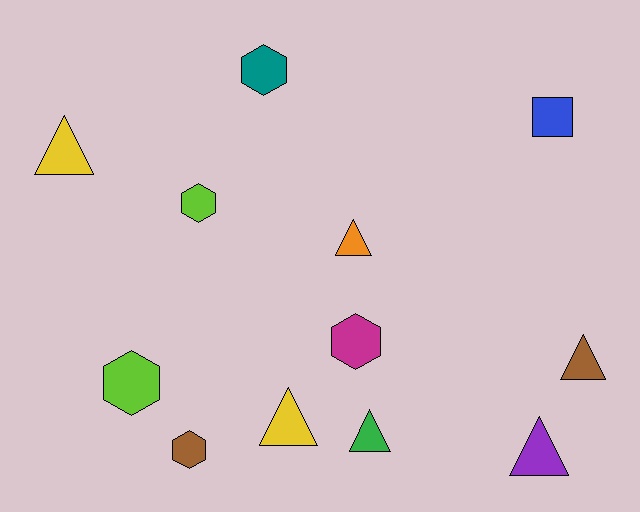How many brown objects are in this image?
There are 2 brown objects.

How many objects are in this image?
There are 12 objects.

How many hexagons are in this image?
There are 5 hexagons.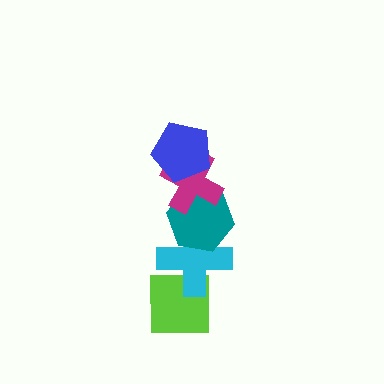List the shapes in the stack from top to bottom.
From top to bottom: the blue pentagon, the magenta cross, the teal hexagon, the cyan cross, the lime square.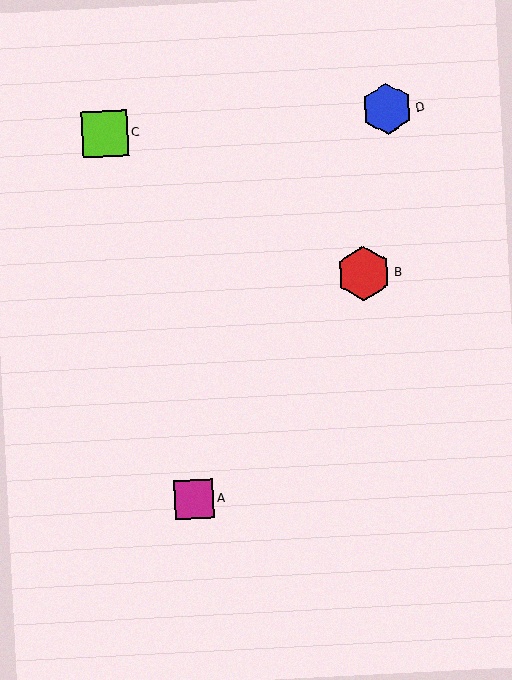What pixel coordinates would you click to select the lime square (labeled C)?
Click at (105, 134) to select the lime square C.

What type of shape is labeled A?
Shape A is a magenta square.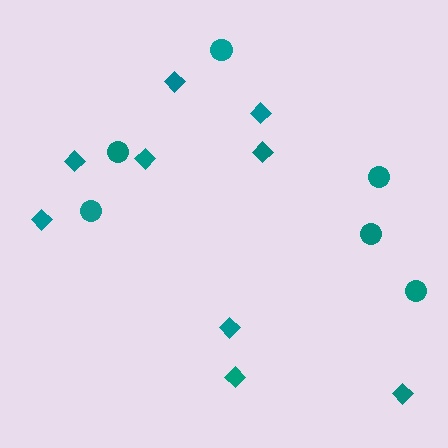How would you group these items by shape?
There are 2 groups: one group of circles (6) and one group of diamonds (9).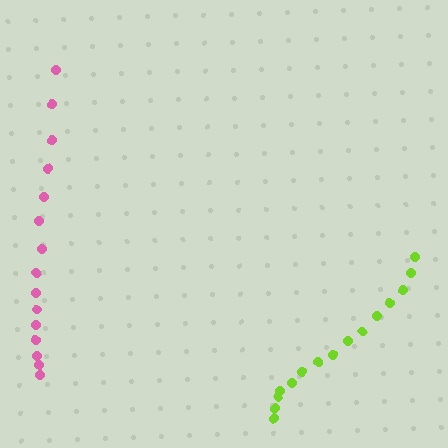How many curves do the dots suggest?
There are 2 distinct paths.